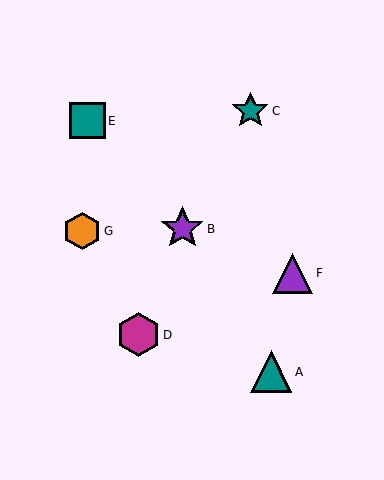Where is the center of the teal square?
The center of the teal square is at (87, 121).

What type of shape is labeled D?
Shape D is a magenta hexagon.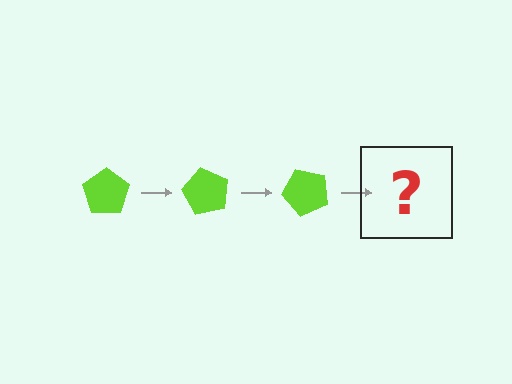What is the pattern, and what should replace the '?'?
The pattern is that the pentagon rotates 60 degrees each step. The '?' should be a lime pentagon rotated 180 degrees.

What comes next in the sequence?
The next element should be a lime pentagon rotated 180 degrees.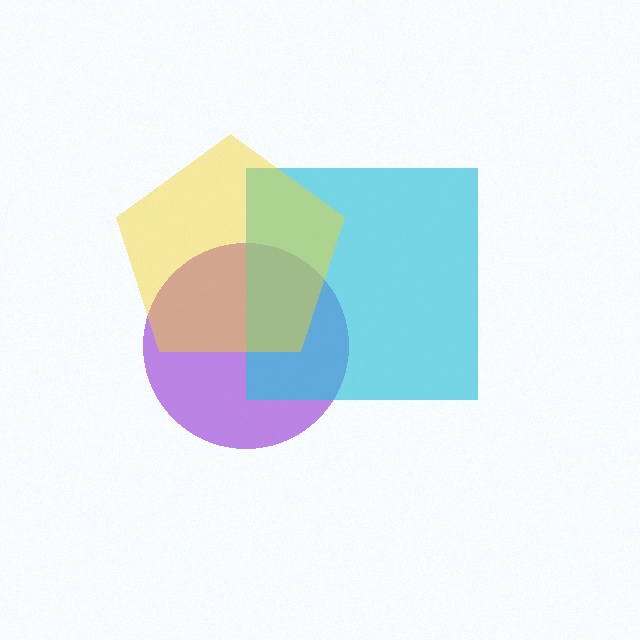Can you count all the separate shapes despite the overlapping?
Yes, there are 3 separate shapes.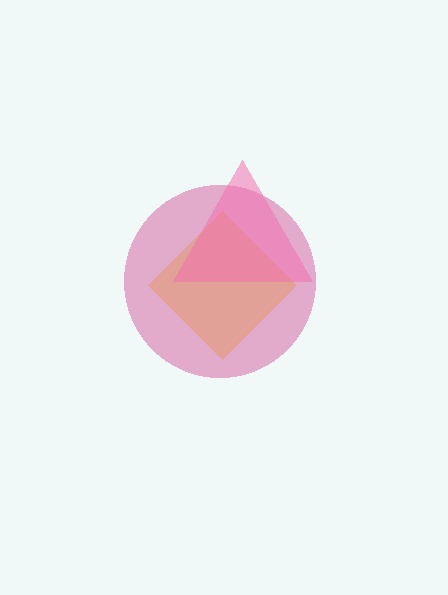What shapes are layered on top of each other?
The layered shapes are: a yellow diamond, a magenta circle, a pink triangle.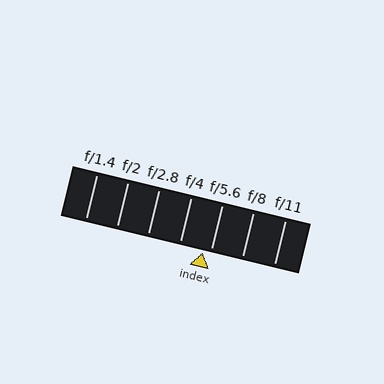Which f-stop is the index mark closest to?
The index mark is closest to f/5.6.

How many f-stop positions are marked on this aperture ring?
There are 7 f-stop positions marked.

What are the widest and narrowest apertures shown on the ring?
The widest aperture shown is f/1.4 and the narrowest is f/11.